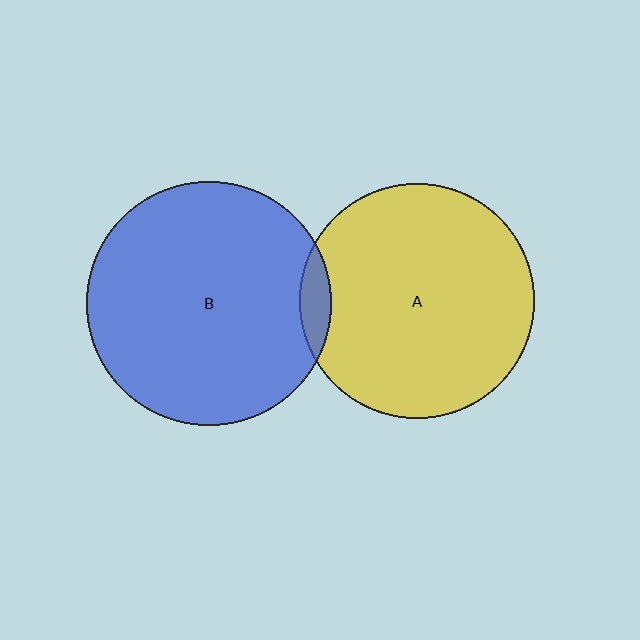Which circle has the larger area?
Circle B (blue).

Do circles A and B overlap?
Yes.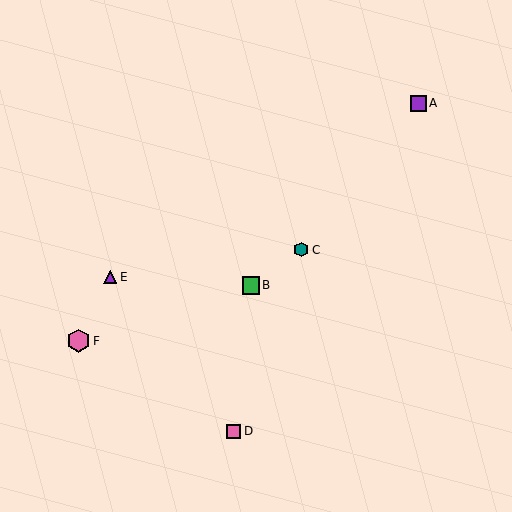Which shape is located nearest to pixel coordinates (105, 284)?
The purple triangle (labeled E) at (110, 277) is nearest to that location.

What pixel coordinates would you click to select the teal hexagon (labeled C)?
Click at (301, 250) to select the teal hexagon C.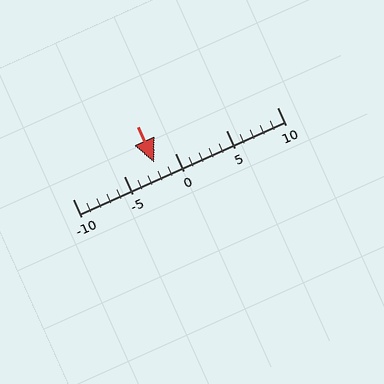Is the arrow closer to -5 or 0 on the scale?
The arrow is closer to 0.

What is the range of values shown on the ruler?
The ruler shows values from -10 to 10.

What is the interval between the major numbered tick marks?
The major tick marks are spaced 5 units apart.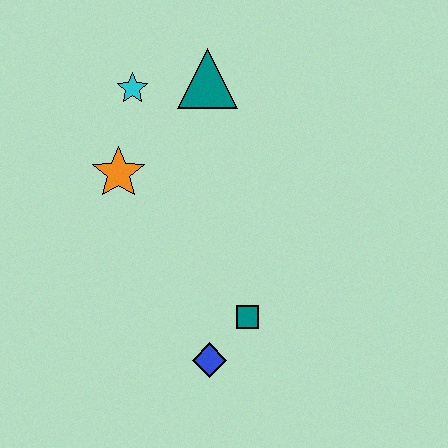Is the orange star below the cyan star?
Yes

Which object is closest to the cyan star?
The teal triangle is closest to the cyan star.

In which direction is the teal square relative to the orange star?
The teal square is below the orange star.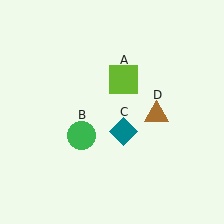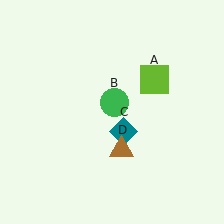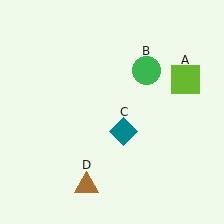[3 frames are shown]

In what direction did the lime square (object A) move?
The lime square (object A) moved right.